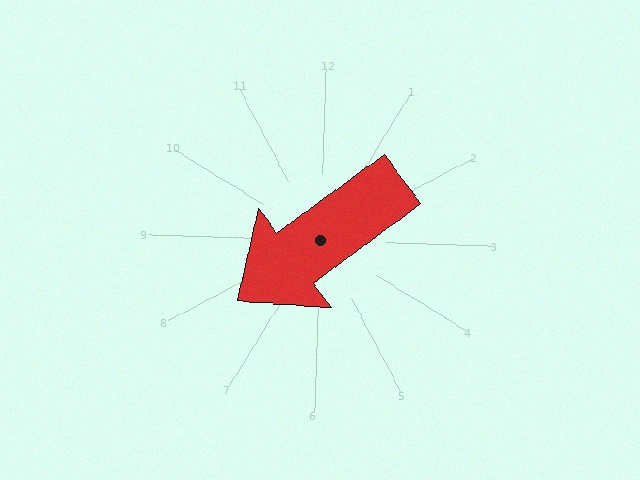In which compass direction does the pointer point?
Southwest.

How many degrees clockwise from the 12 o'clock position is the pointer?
Approximately 232 degrees.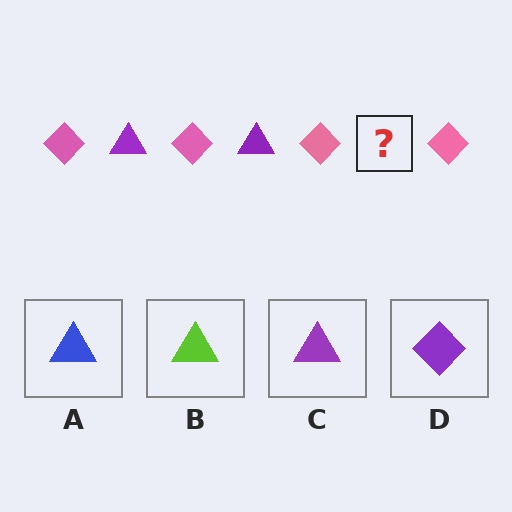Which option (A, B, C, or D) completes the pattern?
C.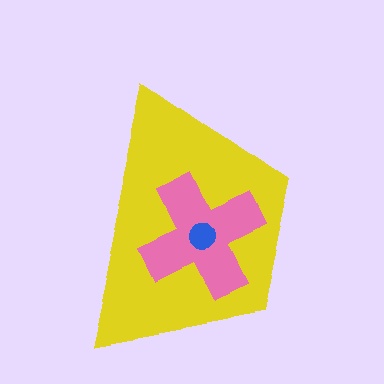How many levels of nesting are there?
3.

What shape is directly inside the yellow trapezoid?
The pink cross.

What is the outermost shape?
The yellow trapezoid.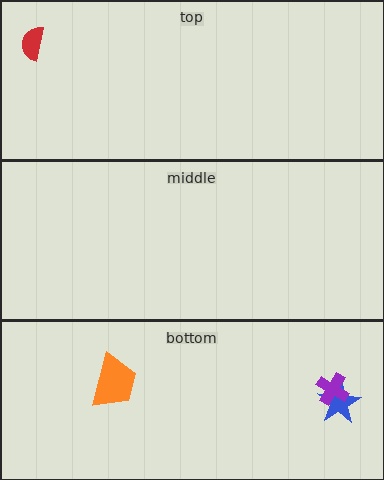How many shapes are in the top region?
1.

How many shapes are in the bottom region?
3.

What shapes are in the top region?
The red semicircle.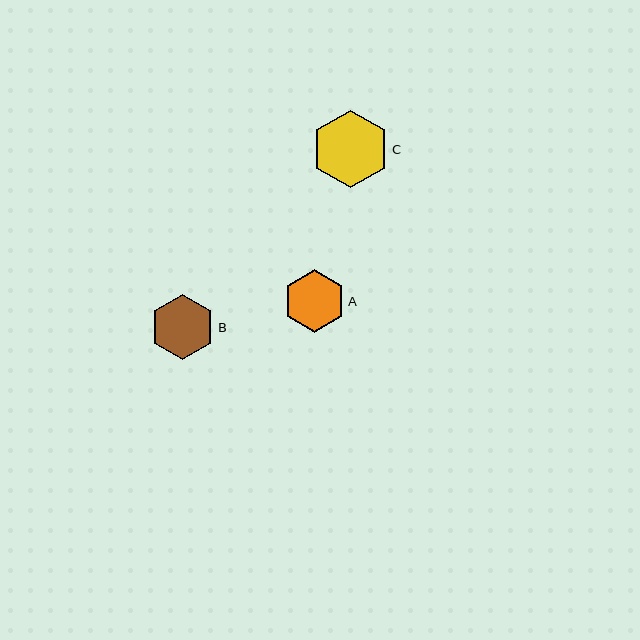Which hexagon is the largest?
Hexagon C is the largest with a size of approximately 78 pixels.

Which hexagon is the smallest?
Hexagon A is the smallest with a size of approximately 62 pixels.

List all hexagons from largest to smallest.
From largest to smallest: C, B, A.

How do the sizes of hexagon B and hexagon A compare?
Hexagon B and hexagon A are approximately the same size.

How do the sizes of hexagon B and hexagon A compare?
Hexagon B and hexagon A are approximately the same size.